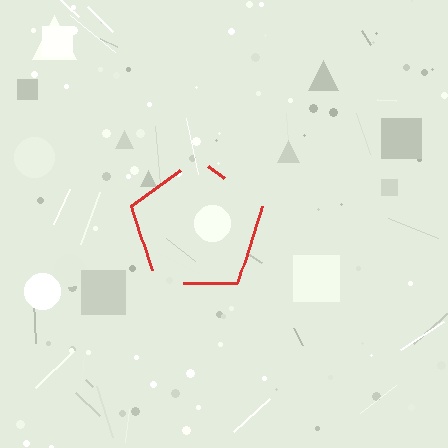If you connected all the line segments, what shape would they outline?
They would outline a pentagon.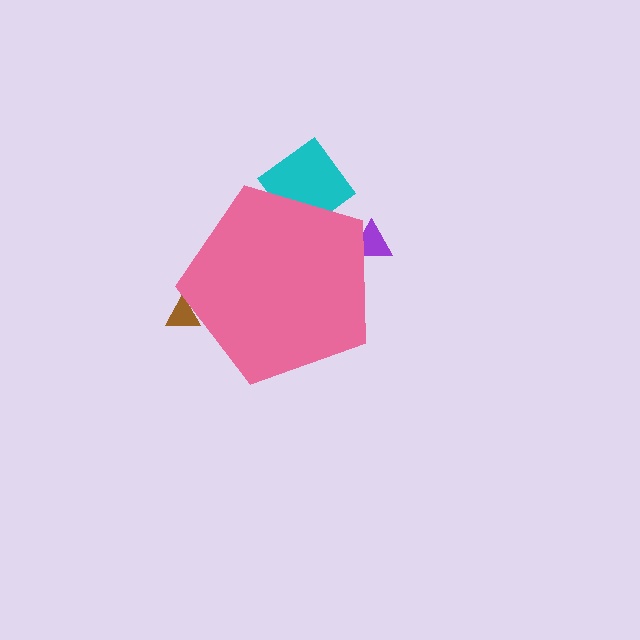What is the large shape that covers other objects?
A pink pentagon.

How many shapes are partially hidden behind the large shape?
3 shapes are partially hidden.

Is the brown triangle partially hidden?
Yes, the brown triangle is partially hidden behind the pink pentagon.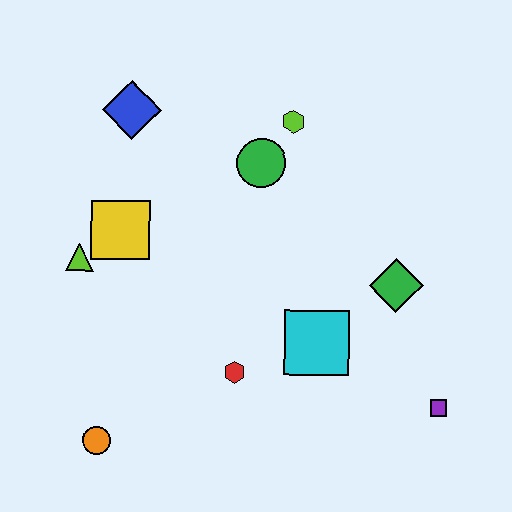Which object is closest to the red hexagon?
The cyan square is closest to the red hexagon.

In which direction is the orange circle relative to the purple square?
The orange circle is to the left of the purple square.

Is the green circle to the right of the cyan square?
No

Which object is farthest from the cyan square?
The blue diamond is farthest from the cyan square.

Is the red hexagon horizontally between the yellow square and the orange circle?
No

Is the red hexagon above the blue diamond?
No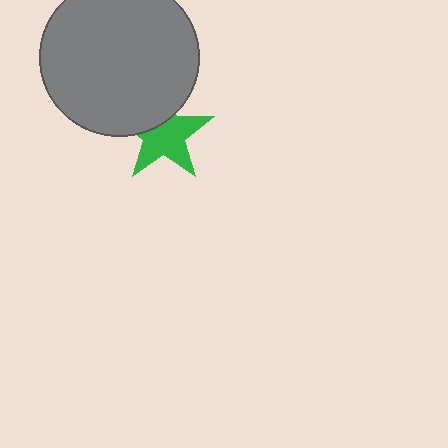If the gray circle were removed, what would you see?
You would see the complete green star.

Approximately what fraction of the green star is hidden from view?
Roughly 33% of the green star is hidden behind the gray circle.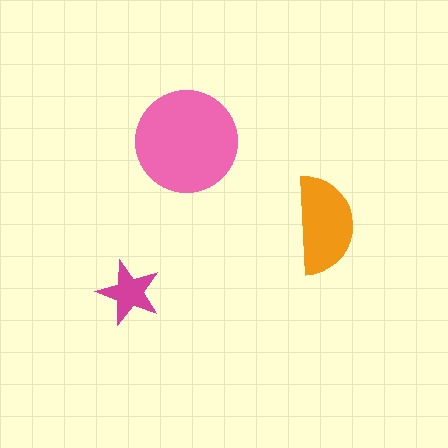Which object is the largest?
The pink circle.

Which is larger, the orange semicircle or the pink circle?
The pink circle.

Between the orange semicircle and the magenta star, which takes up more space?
The orange semicircle.